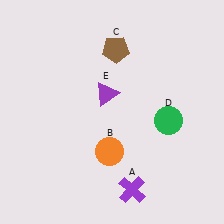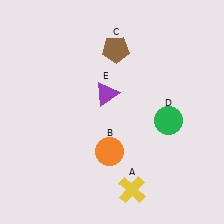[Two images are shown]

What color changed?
The cross (A) changed from purple in Image 1 to yellow in Image 2.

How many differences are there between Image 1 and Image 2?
There is 1 difference between the two images.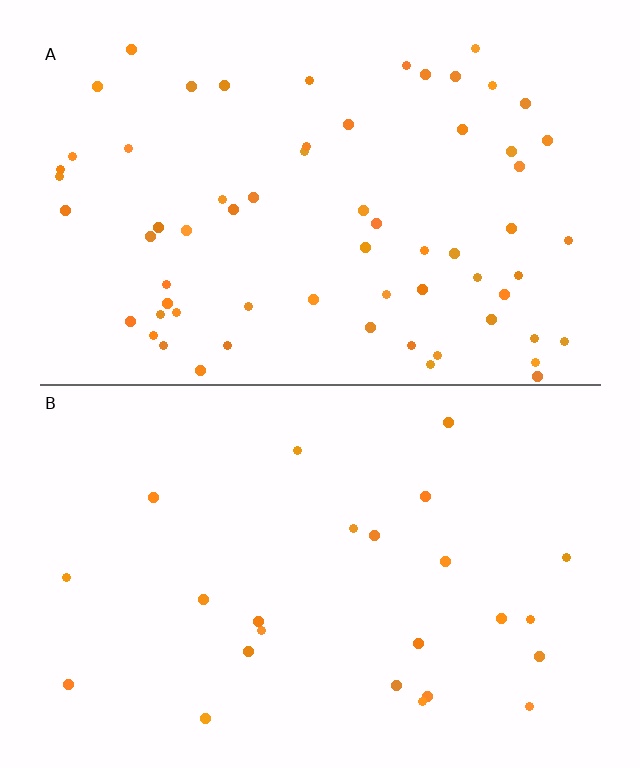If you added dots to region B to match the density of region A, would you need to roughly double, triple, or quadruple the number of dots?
Approximately triple.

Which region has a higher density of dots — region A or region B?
A (the top).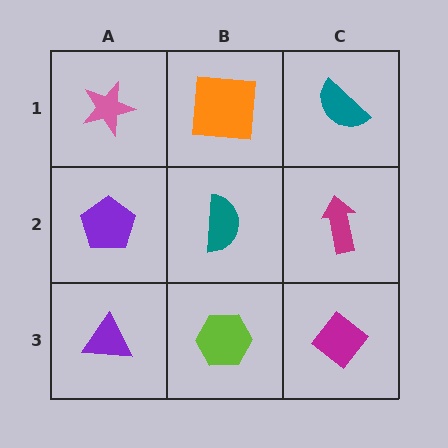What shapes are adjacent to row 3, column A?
A purple pentagon (row 2, column A), a lime hexagon (row 3, column B).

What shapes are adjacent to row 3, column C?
A magenta arrow (row 2, column C), a lime hexagon (row 3, column B).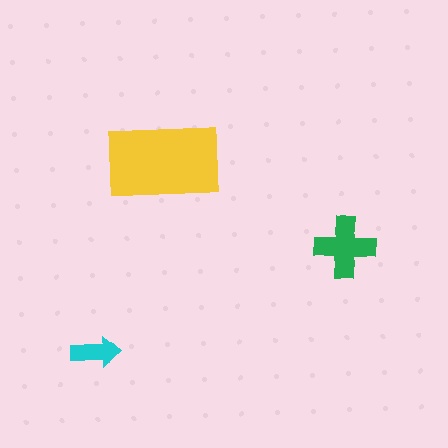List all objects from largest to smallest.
The yellow rectangle, the green cross, the cyan arrow.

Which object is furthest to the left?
The cyan arrow is leftmost.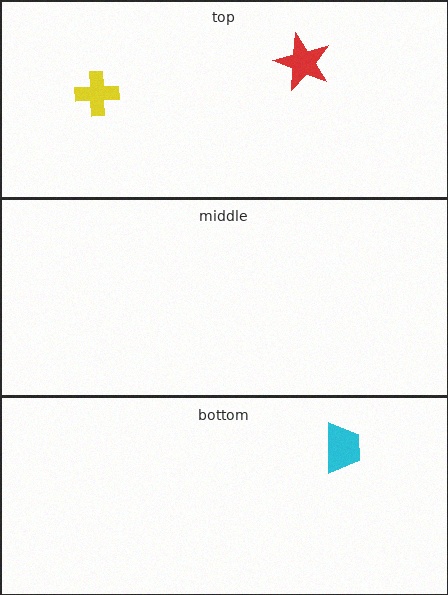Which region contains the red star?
The top region.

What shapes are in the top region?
The yellow cross, the red star.